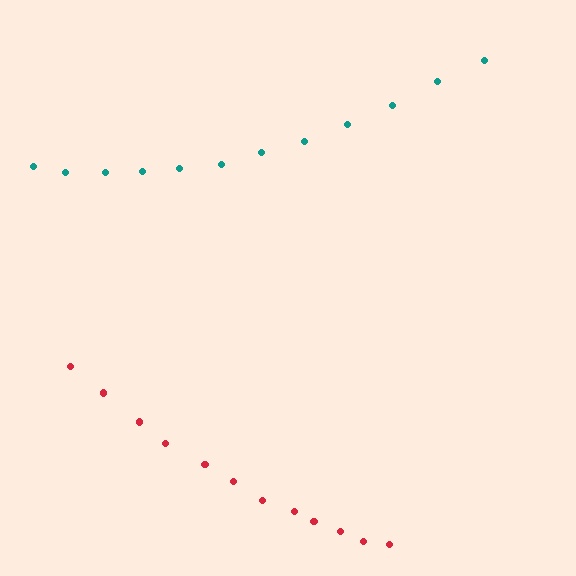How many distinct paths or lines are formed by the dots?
There are 2 distinct paths.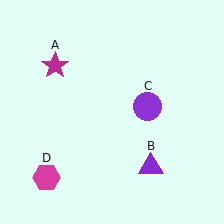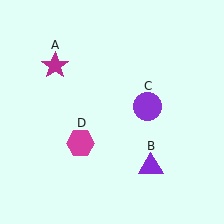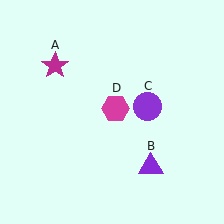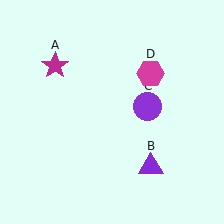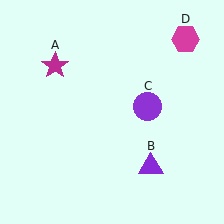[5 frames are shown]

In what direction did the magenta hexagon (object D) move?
The magenta hexagon (object D) moved up and to the right.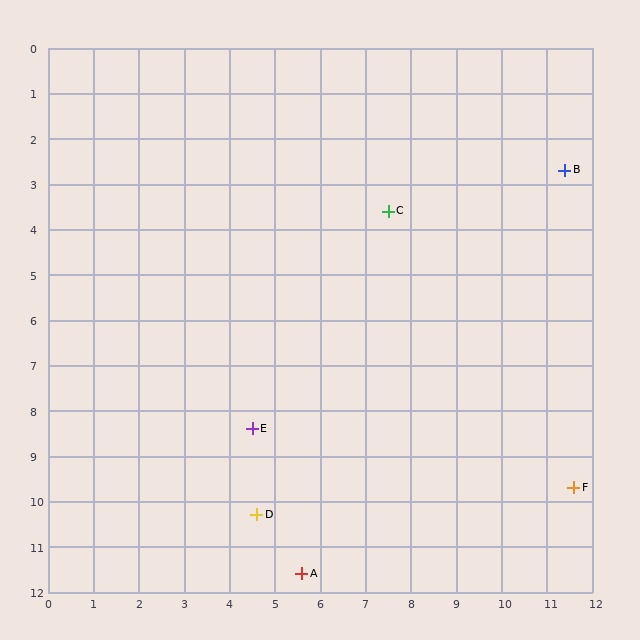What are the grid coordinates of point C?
Point C is at approximately (7.5, 3.6).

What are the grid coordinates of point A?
Point A is at approximately (5.6, 11.6).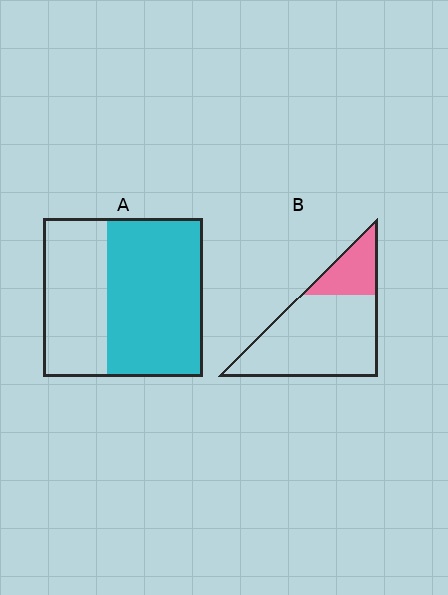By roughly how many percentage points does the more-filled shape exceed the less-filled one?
By roughly 35 percentage points (A over B).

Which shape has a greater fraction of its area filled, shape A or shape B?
Shape A.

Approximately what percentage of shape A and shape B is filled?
A is approximately 60% and B is approximately 25%.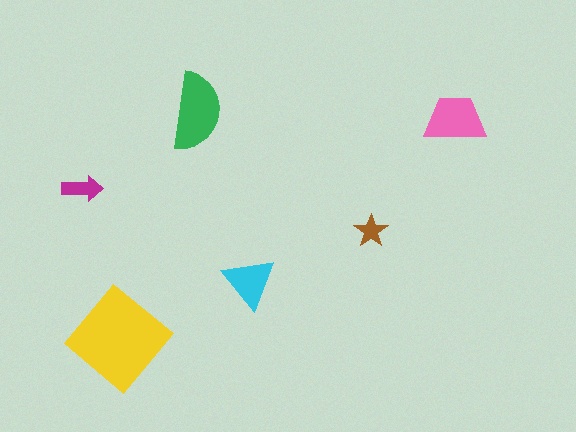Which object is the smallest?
The brown star.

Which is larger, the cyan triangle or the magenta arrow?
The cyan triangle.